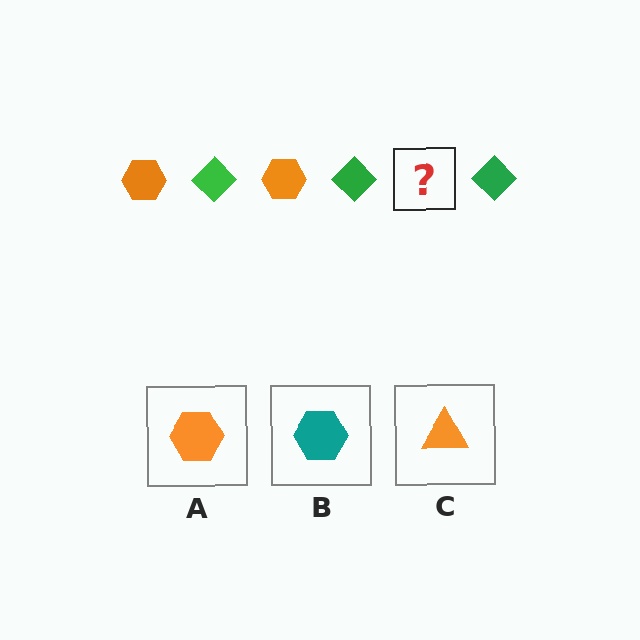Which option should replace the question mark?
Option A.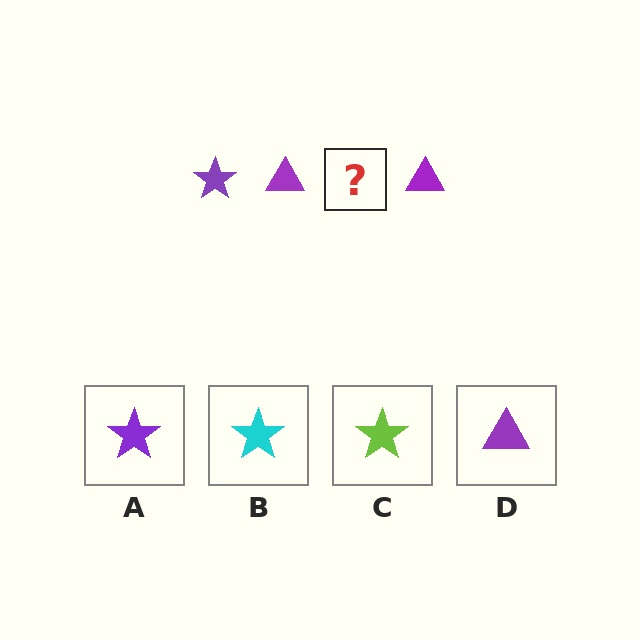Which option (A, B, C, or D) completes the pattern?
A.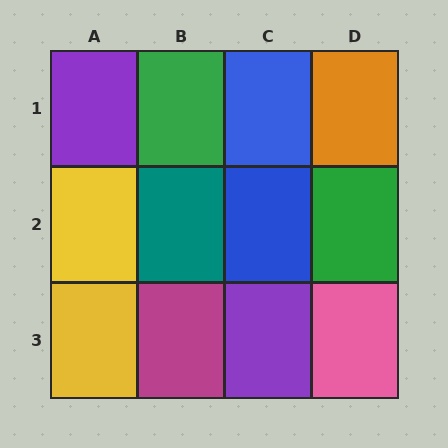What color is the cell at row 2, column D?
Green.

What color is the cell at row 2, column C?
Blue.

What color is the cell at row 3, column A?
Yellow.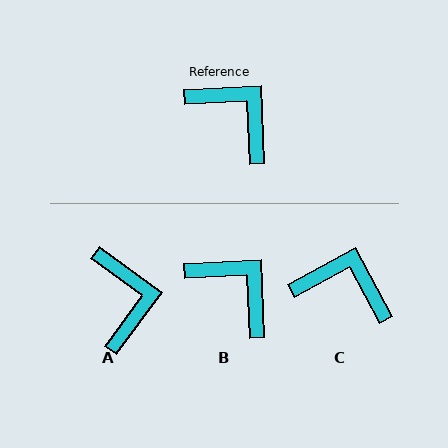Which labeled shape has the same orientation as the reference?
B.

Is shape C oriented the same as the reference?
No, it is off by about 26 degrees.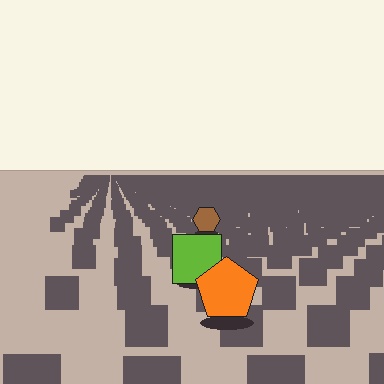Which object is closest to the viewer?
The orange pentagon is closest. The texture marks near it are larger and more spread out.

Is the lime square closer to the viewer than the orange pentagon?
No. The orange pentagon is closer — you can tell from the texture gradient: the ground texture is coarser near it.